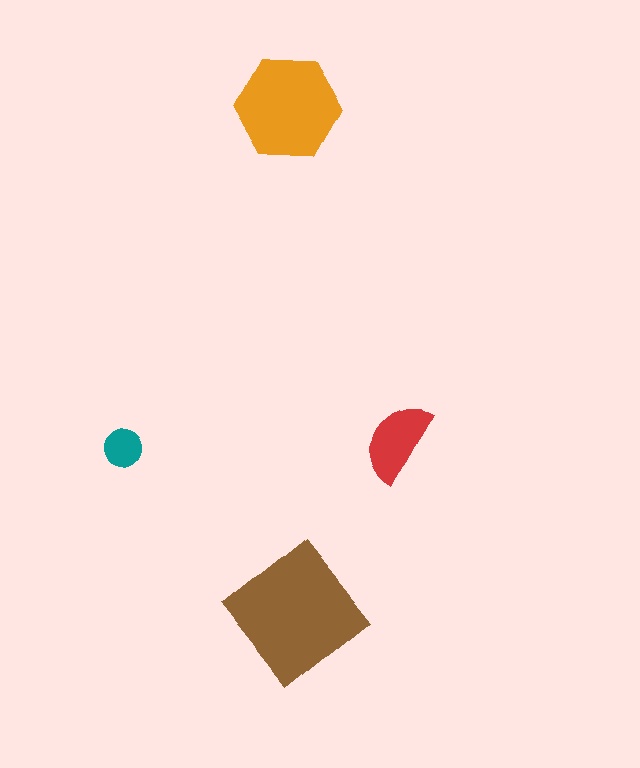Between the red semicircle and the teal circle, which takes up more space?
The red semicircle.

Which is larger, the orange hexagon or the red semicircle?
The orange hexagon.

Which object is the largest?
The brown diamond.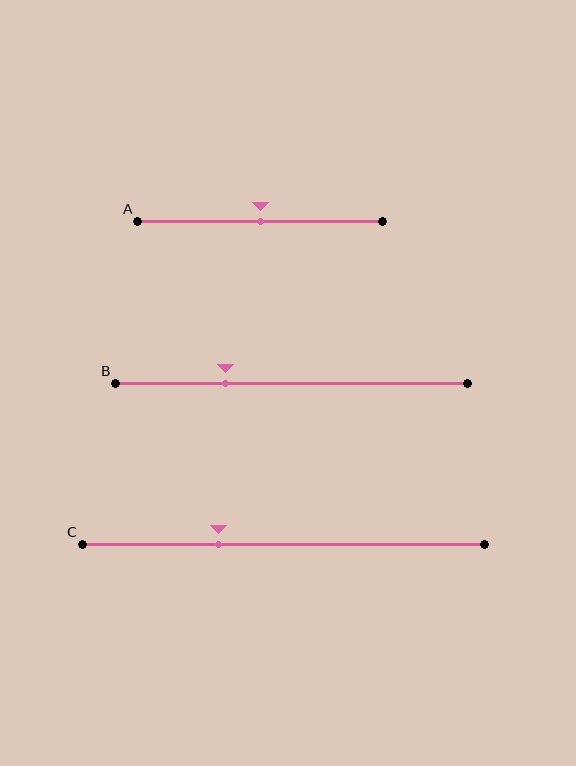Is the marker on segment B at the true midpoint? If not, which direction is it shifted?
No, the marker on segment B is shifted to the left by about 19% of the segment length.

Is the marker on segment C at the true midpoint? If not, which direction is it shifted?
No, the marker on segment C is shifted to the left by about 16% of the segment length.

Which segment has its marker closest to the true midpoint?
Segment A has its marker closest to the true midpoint.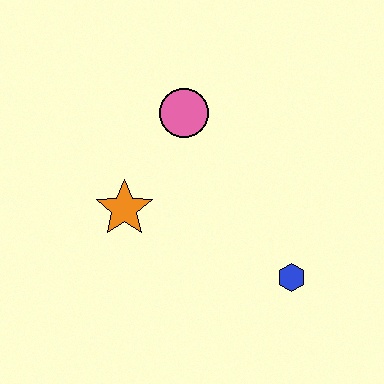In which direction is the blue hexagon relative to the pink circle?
The blue hexagon is below the pink circle.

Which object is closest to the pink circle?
The orange star is closest to the pink circle.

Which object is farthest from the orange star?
The blue hexagon is farthest from the orange star.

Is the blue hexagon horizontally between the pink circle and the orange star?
No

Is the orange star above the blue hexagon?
Yes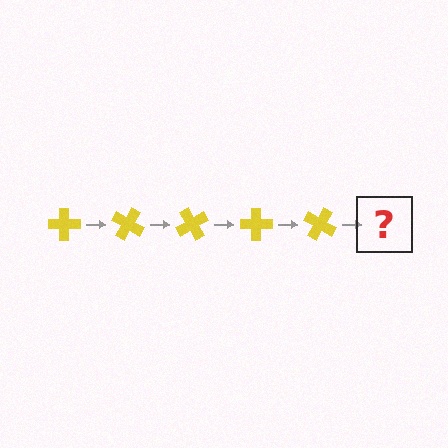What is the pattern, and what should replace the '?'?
The pattern is that the cross rotates 30 degrees each step. The '?' should be a yellow cross rotated 150 degrees.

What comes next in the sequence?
The next element should be a yellow cross rotated 150 degrees.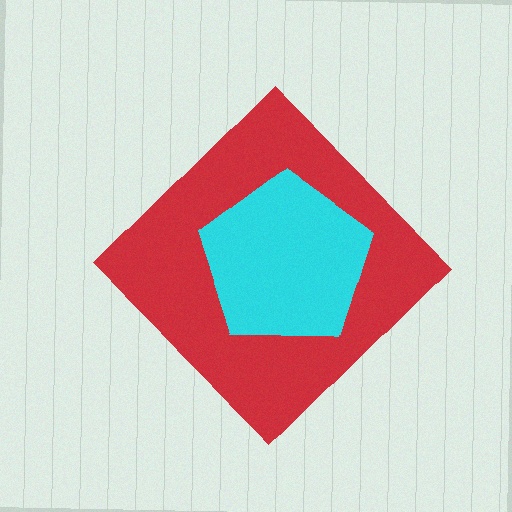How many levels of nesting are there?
2.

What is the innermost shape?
The cyan pentagon.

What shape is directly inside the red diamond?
The cyan pentagon.